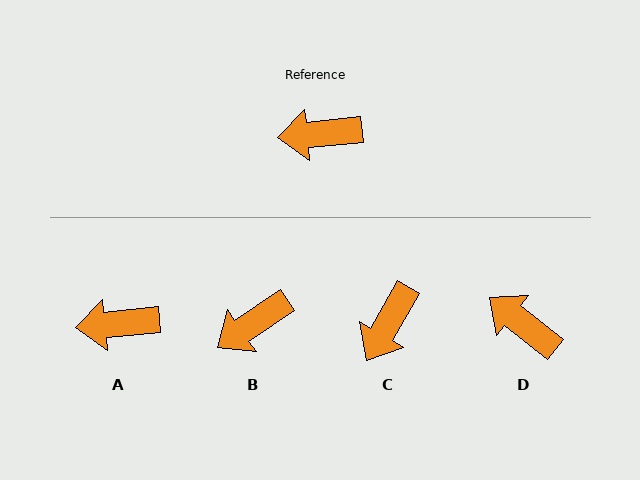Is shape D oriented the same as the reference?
No, it is off by about 44 degrees.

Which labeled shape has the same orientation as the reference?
A.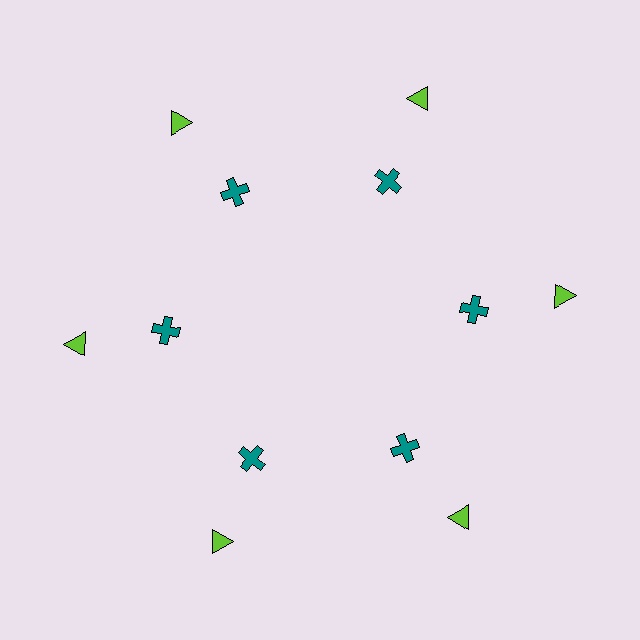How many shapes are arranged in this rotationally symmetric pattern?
There are 12 shapes, arranged in 6 groups of 2.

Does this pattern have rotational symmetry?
Yes, this pattern has 6-fold rotational symmetry. It looks the same after rotating 60 degrees around the center.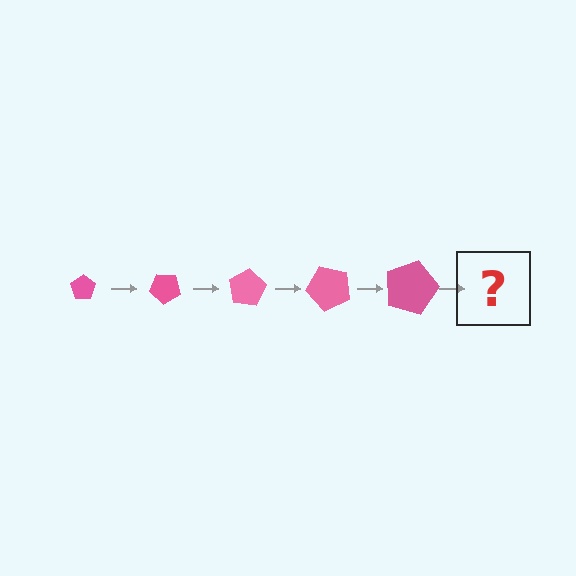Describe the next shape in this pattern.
It should be a pentagon, larger than the previous one and rotated 200 degrees from the start.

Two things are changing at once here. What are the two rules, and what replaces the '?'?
The two rules are that the pentagon grows larger each step and it rotates 40 degrees each step. The '?' should be a pentagon, larger than the previous one and rotated 200 degrees from the start.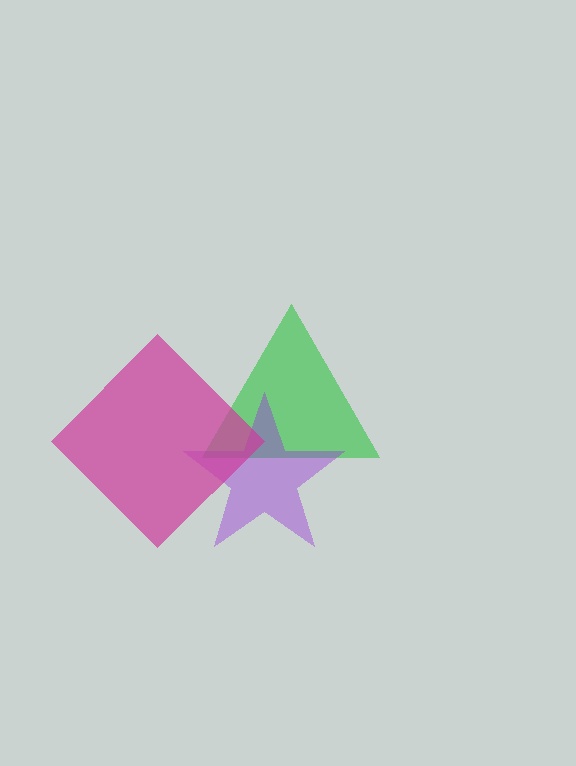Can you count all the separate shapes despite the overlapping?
Yes, there are 3 separate shapes.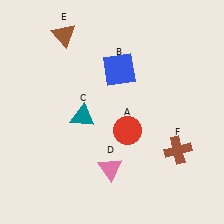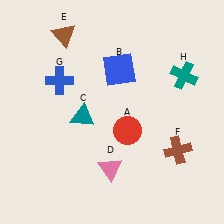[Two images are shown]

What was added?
A blue cross (G), a teal cross (H) were added in Image 2.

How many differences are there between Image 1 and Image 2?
There are 2 differences between the two images.